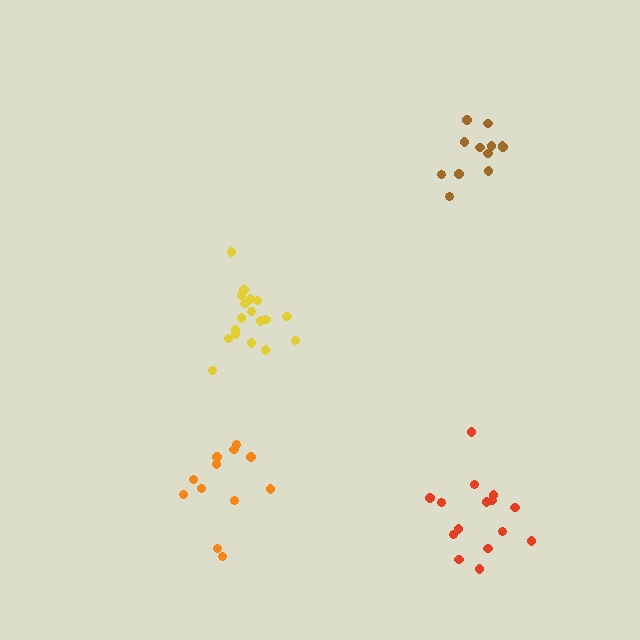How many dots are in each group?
Group 1: 15 dots, Group 2: 18 dots, Group 3: 12 dots, Group 4: 12 dots (57 total).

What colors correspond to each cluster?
The clusters are colored: red, yellow, orange, brown.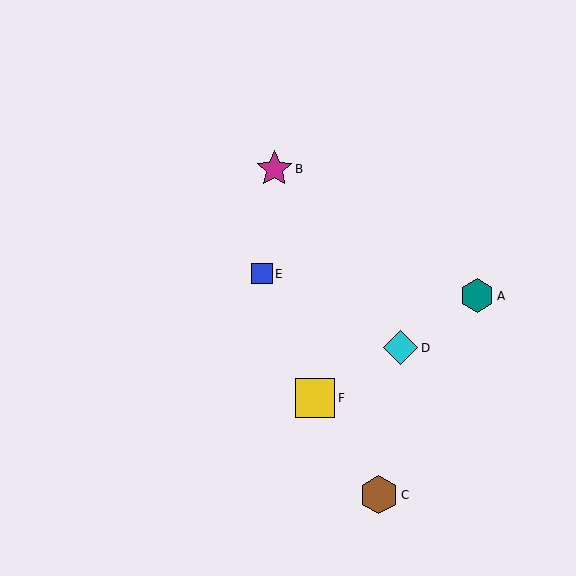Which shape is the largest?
The yellow square (labeled F) is the largest.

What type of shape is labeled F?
Shape F is a yellow square.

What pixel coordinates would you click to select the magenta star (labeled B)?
Click at (274, 169) to select the magenta star B.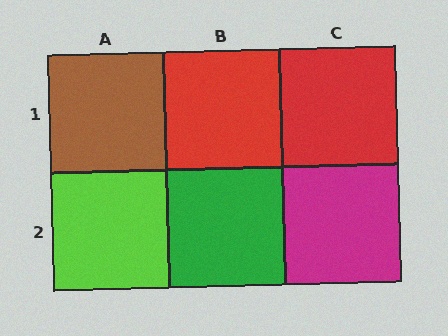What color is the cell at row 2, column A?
Lime.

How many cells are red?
2 cells are red.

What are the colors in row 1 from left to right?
Brown, red, red.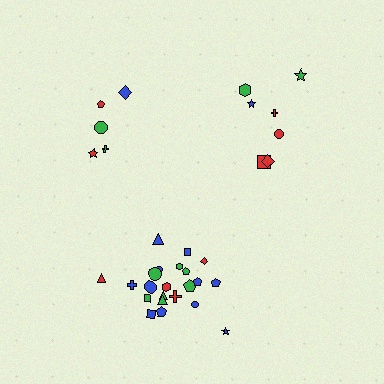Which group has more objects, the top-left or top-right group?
The top-right group.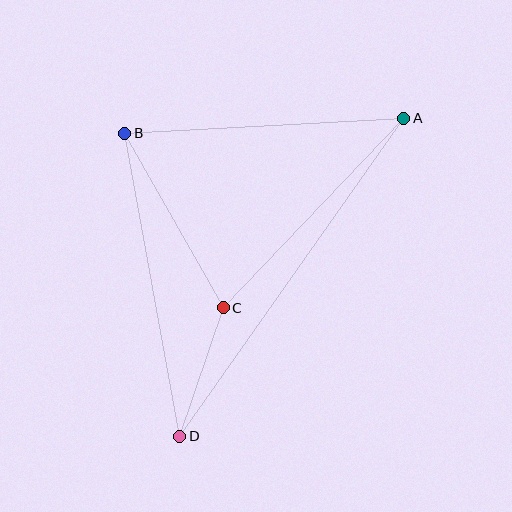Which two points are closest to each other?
Points C and D are closest to each other.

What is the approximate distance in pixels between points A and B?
The distance between A and B is approximately 279 pixels.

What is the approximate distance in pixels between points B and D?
The distance between B and D is approximately 308 pixels.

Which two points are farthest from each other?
Points A and D are farthest from each other.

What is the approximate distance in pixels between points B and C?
The distance between B and C is approximately 200 pixels.